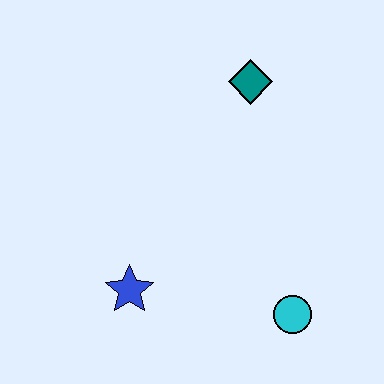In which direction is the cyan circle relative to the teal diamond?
The cyan circle is below the teal diamond.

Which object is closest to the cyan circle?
The blue star is closest to the cyan circle.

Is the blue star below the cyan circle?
No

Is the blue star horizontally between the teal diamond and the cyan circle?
No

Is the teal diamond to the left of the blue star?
No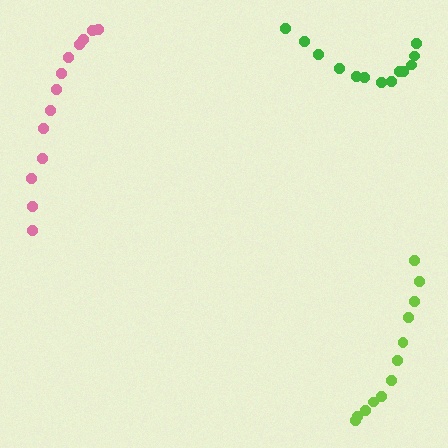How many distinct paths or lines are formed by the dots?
There are 3 distinct paths.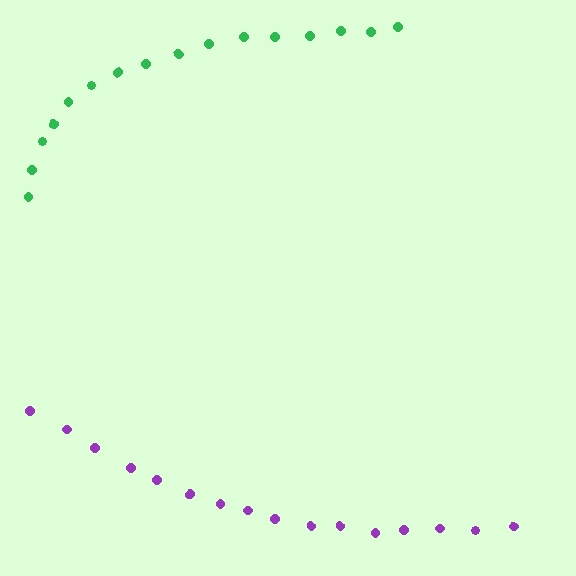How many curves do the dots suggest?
There are 2 distinct paths.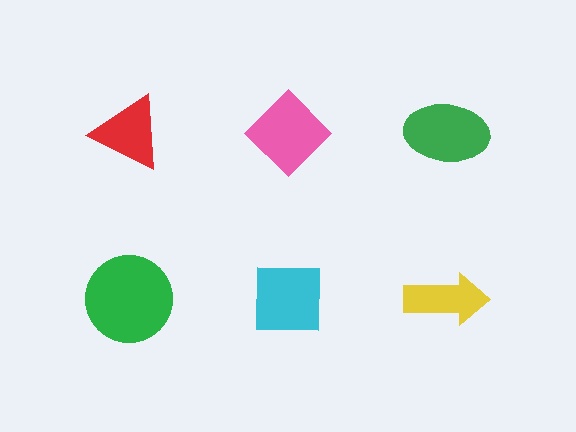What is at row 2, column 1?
A green circle.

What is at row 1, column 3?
A green ellipse.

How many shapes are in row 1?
3 shapes.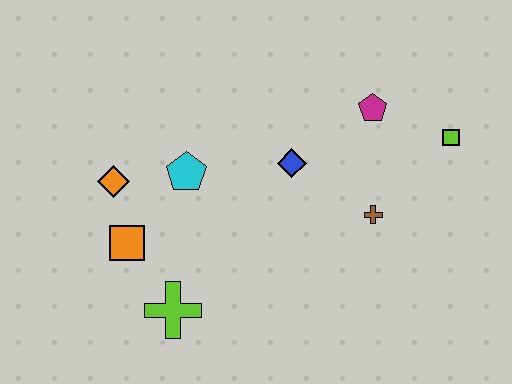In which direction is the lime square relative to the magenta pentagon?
The lime square is to the right of the magenta pentagon.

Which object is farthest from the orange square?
The lime square is farthest from the orange square.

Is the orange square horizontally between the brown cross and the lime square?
No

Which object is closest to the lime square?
The magenta pentagon is closest to the lime square.